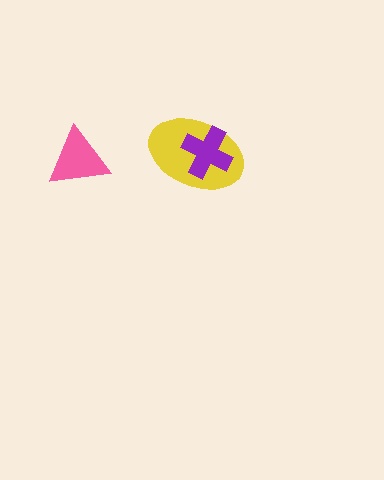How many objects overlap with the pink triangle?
0 objects overlap with the pink triangle.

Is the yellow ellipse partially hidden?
Yes, it is partially covered by another shape.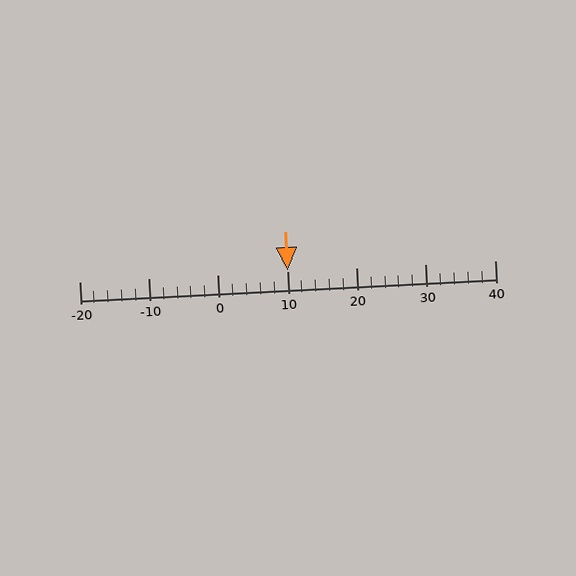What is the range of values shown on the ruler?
The ruler shows values from -20 to 40.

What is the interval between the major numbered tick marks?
The major tick marks are spaced 10 units apart.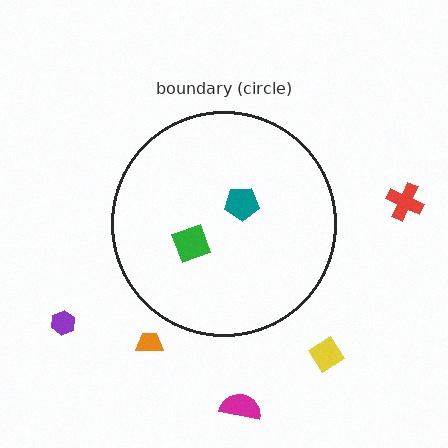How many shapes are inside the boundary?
2 inside, 5 outside.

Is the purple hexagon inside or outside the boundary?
Outside.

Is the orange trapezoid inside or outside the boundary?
Outside.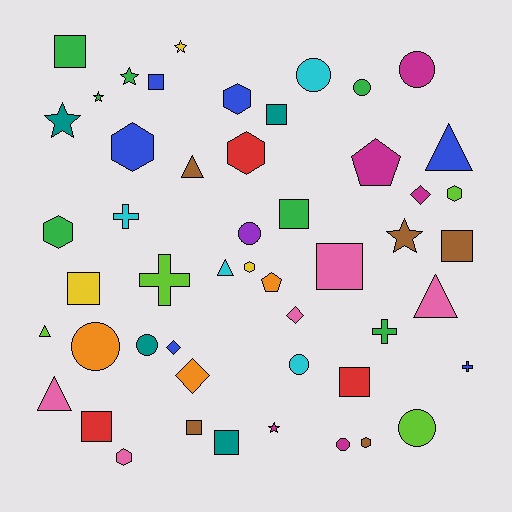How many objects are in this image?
There are 50 objects.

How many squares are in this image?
There are 11 squares.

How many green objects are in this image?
There are 7 green objects.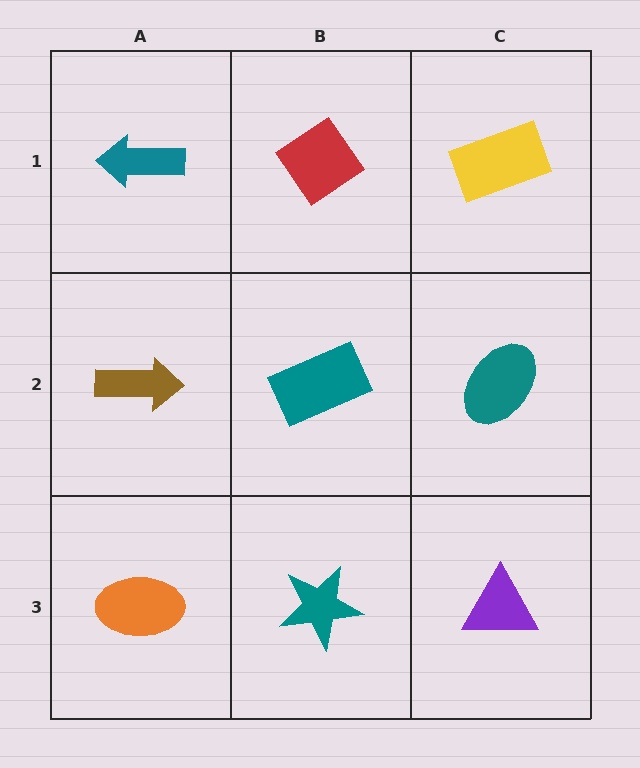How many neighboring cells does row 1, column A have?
2.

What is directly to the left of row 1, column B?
A teal arrow.